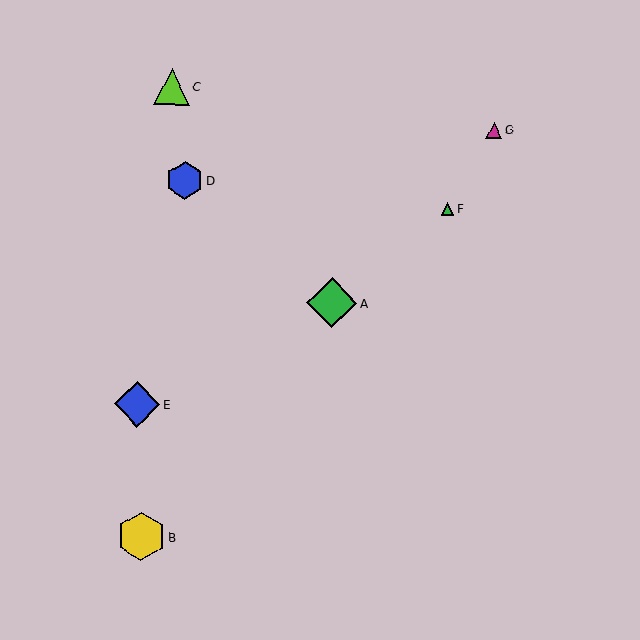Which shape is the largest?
The green diamond (labeled A) is the largest.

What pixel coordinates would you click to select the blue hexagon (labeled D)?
Click at (185, 180) to select the blue hexagon D.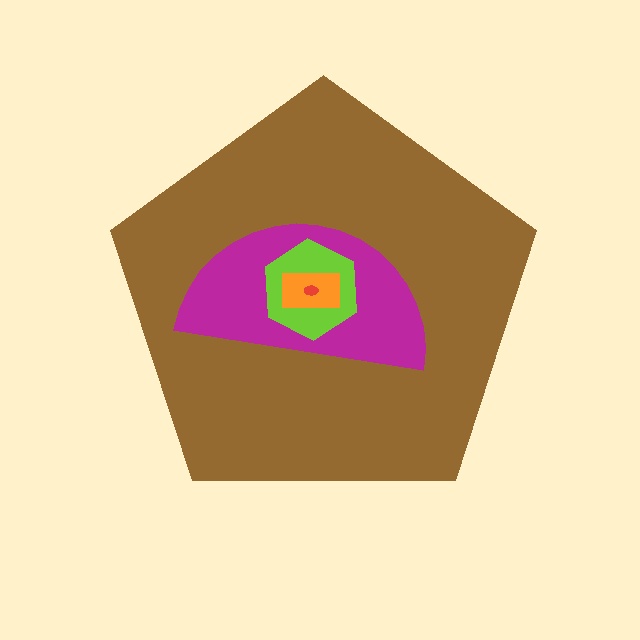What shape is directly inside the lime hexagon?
The orange rectangle.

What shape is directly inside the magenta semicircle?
The lime hexagon.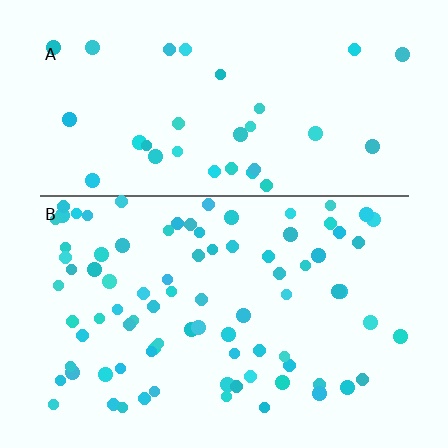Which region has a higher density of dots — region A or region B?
B (the bottom).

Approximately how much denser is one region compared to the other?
Approximately 2.5× — region B over region A.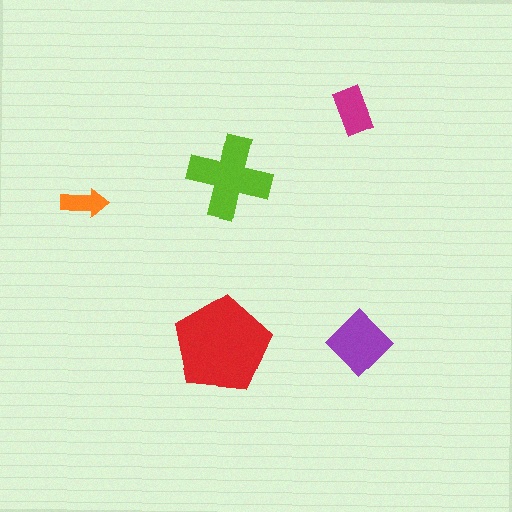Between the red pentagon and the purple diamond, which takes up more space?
The red pentagon.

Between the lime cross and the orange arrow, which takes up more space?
The lime cross.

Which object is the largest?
The red pentagon.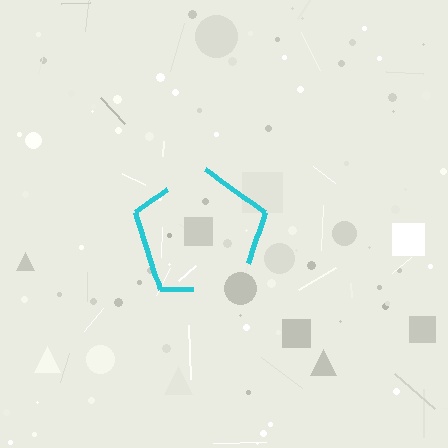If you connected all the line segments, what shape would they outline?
They would outline a pentagon.